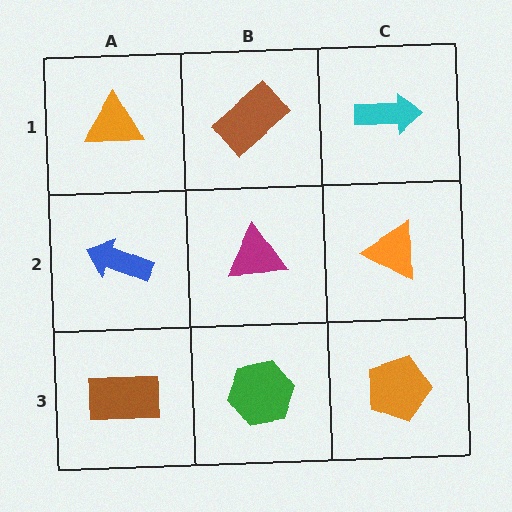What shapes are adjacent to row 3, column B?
A magenta triangle (row 2, column B), a brown rectangle (row 3, column A), an orange pentagon (row 3, column C).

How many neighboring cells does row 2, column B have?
4.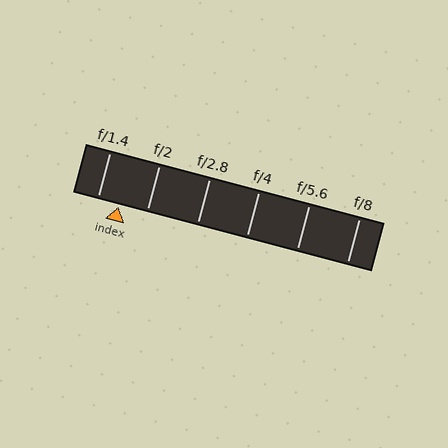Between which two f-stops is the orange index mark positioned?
The index mark is between f/1.4 and f/2.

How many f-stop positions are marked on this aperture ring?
There are 6 f-stop positions marked.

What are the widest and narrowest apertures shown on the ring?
The widest aperture shown is f/1.4 and the narrowest is f/8.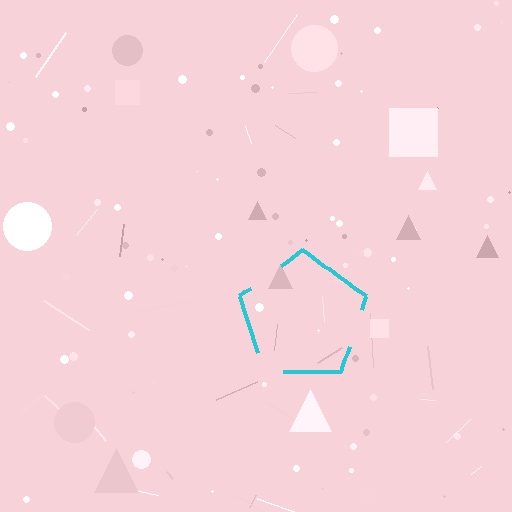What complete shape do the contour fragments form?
The contour fragments form a pentagon.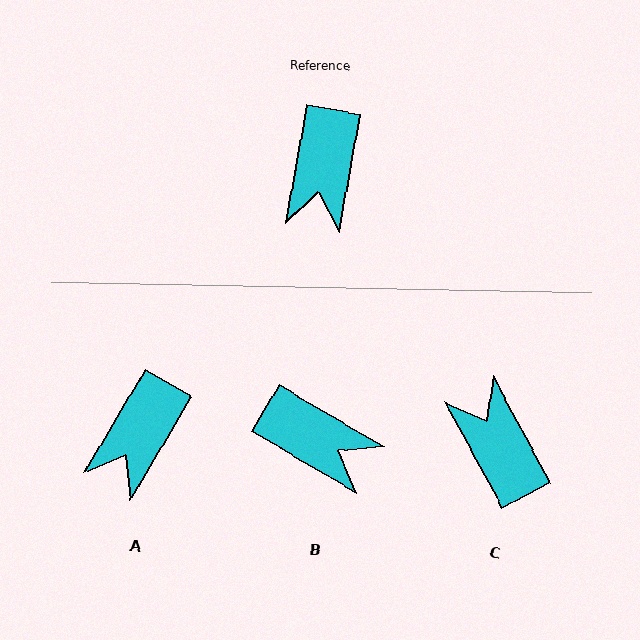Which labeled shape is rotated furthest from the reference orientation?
C, about 142 degrees away.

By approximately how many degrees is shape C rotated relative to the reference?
Approximately 142 degrees clockwise.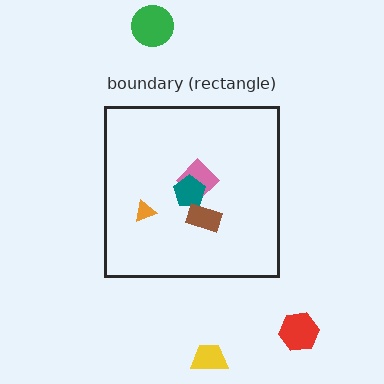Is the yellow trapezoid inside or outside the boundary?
Outside.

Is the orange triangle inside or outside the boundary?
Inside.